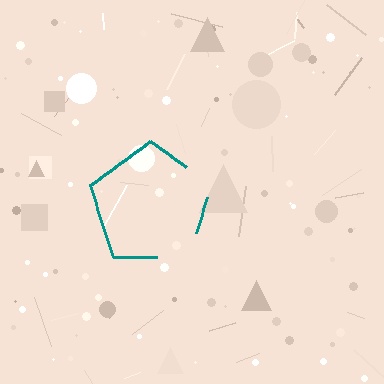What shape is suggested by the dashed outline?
The dashed outline suggests a pentagon.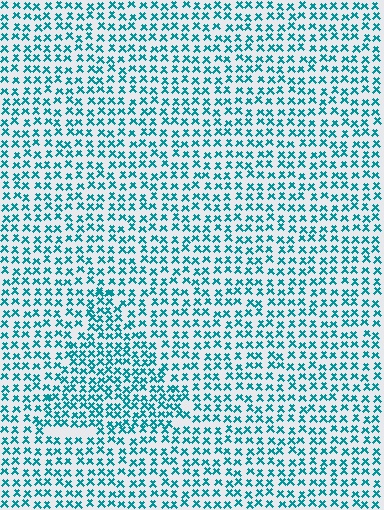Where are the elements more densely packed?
The elements are more densely packed inside the triangle boundary.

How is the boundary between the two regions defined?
The boundary is defined by a change in element density (approximately 1.5x ratio). All elements are the same color, size, and shape.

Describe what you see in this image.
The image contains small teal elements arranged at two different densities. A triangle-shaped region is visible where the elements are more densely packed than the surrounding area.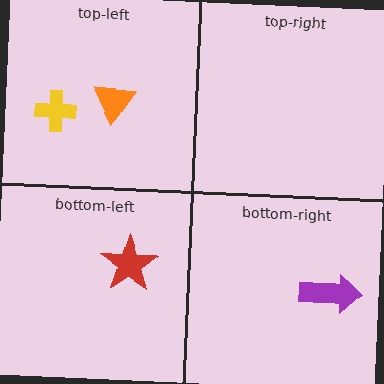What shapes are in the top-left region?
The yellow cross, the orange triangle.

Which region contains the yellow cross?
The top-left region.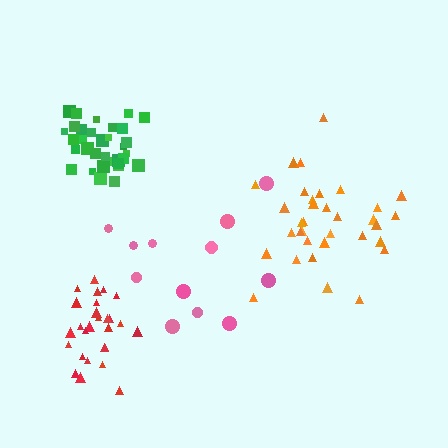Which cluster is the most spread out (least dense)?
Pink.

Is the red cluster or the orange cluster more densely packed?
Red.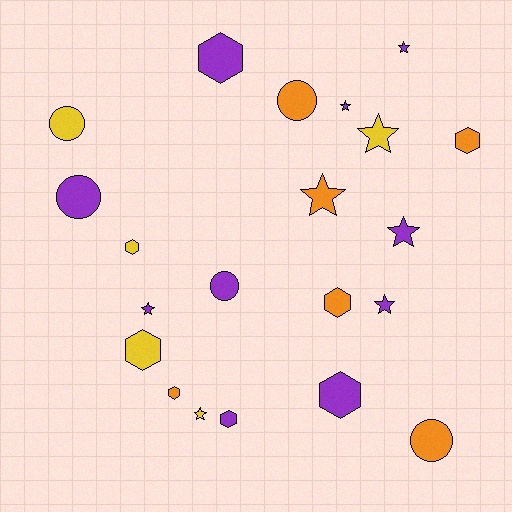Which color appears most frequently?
Purple, with 10 objects.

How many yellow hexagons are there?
There are 2 yellow hexagons.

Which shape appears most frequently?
Hexagon, with 8 objects.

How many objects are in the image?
There are 21 objects.